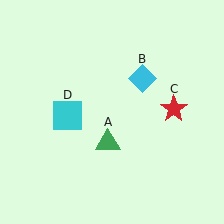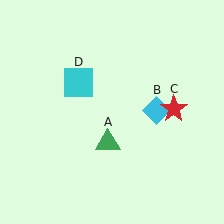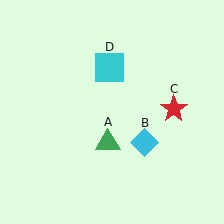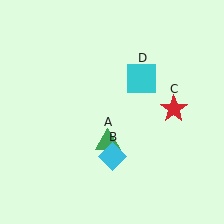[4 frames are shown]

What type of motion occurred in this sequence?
The cyan diamond (object B), cyan square (object D) rotated clockwise around the center of the scene.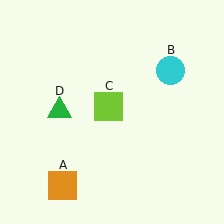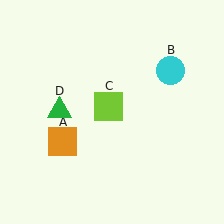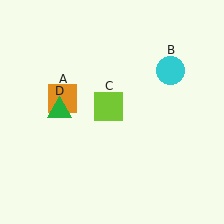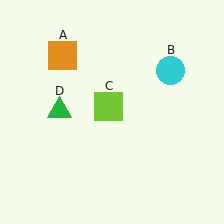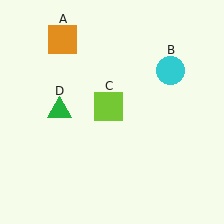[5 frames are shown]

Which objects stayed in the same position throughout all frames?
Cyan circle (object B) and lime square (object C) and green triangle (object D) remained stationary.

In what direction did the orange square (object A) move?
The orange square (object A) moved up.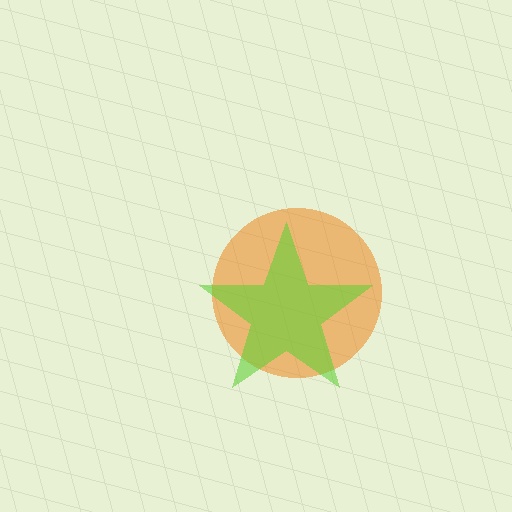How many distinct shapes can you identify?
There are 2 distinct shapes: an orange circle, a lime star.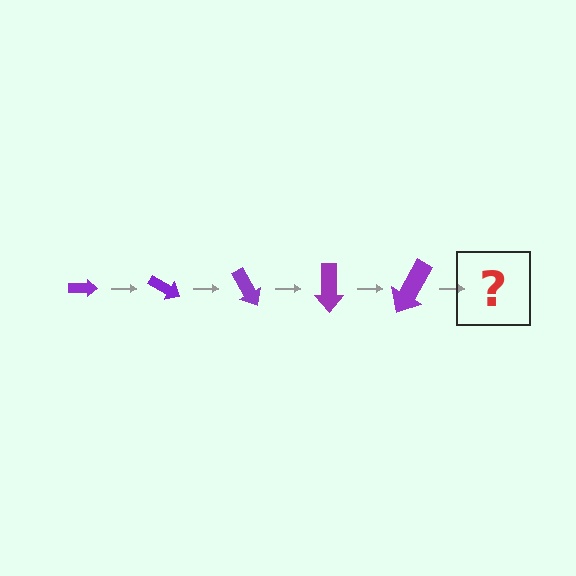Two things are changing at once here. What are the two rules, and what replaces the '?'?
The two rules are that the arrow grows larger each step and it rotates 30 degrees each step. The '?' should be an arrow, larger than the previous one and rotated 150 degrees from the start.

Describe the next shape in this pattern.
It should be an arrow, larger than the previous one and rotated 150 degrees from the start.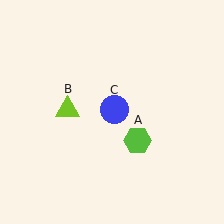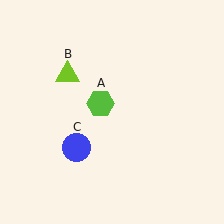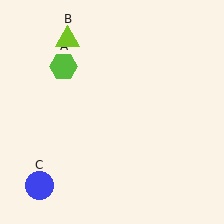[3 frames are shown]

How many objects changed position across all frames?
3 objects changed position: lime hexagon (object A), lime triangle (object B), blue circle (object C).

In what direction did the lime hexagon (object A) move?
The lime hexagon (object A) moved up and to the left.